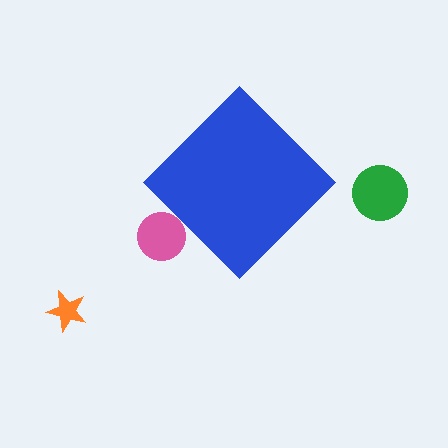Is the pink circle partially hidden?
Yes, the pink circle is partially hidden behind the blue diamond.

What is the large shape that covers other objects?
A blue diamond.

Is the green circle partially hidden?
No, the green circle is fully visible.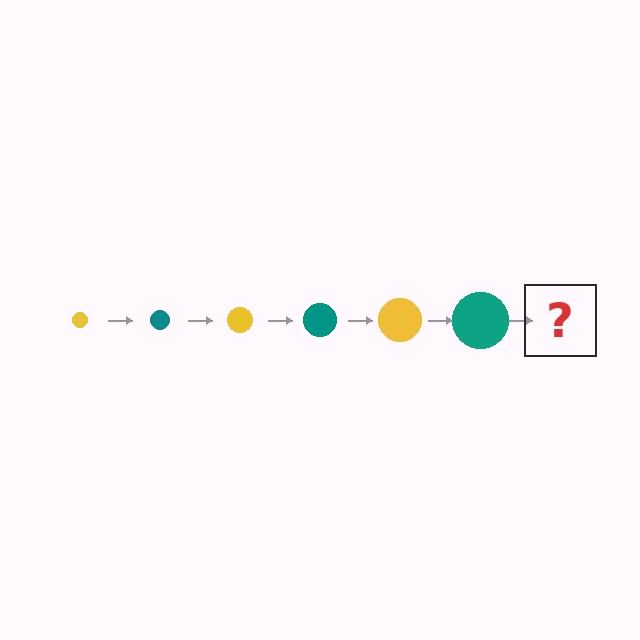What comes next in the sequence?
The next element should be a yellow circle, larger than the previous one.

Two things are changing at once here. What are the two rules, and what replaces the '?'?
The two rules are that the circle grows larger each step and the color cycles through yellow and teal. The '?' should be a yellow circle, larger than the previous one.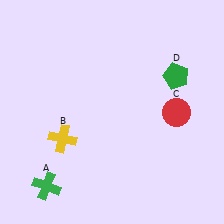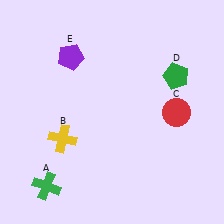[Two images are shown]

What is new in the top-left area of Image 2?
A purple pentagon (E) was added in the top-left area of Image 2.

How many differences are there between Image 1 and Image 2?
There is 1 difference between the two images.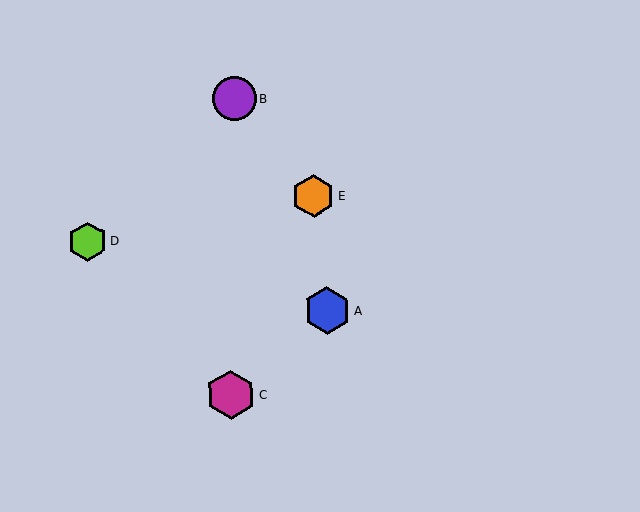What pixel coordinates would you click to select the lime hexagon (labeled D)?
Click at (87, 241) to select the lime hexagon D.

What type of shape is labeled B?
Shape B is a purple circle.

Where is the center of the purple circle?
The center of the purple circle is at (234, 99).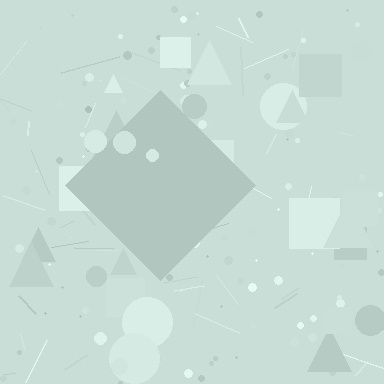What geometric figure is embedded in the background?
A diamond is embedded in the background.